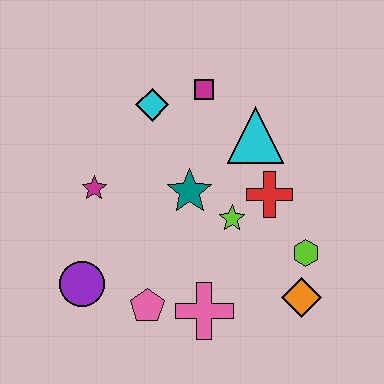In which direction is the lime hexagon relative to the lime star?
The lime hexagon is to the right of the lime star.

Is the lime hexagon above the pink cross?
Yes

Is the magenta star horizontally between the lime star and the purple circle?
Yes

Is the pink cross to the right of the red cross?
No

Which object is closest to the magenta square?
The cyan diamond is closest to the magenta square.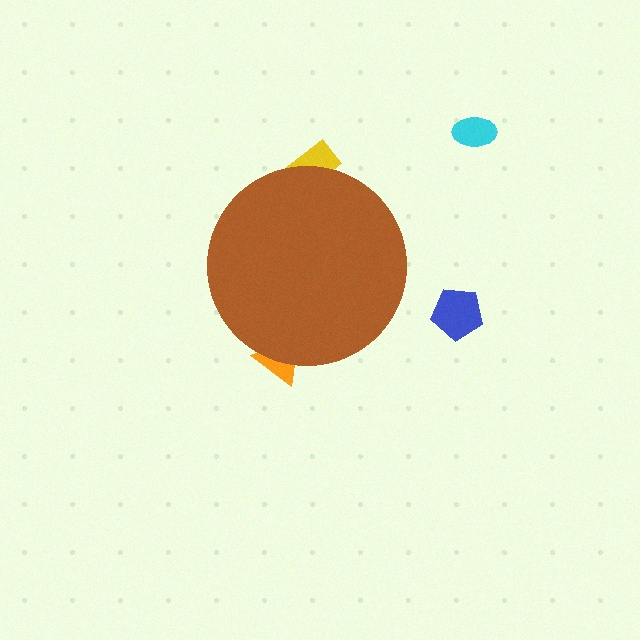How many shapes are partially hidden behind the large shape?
2 shapes are partially hidden.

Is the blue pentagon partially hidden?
No, the blue pentagon is fully visible.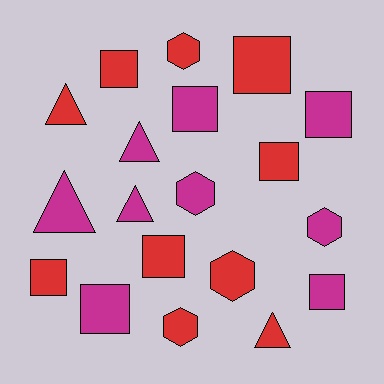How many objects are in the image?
There are 19 objects.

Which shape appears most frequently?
Square, with 9 objects.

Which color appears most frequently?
Red, with 10 objects.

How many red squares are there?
There are 5 red squares.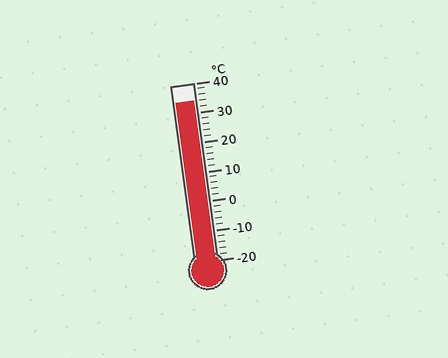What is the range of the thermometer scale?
The thermometer scale ranges from -20°C to 40°C.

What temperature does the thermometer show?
The thermometer shows approximately 34°C.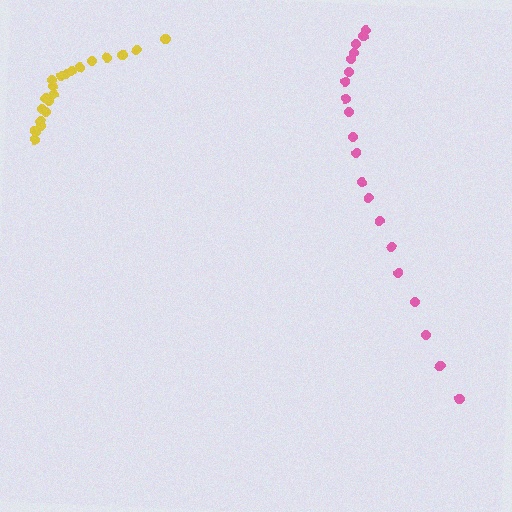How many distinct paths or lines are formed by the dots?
There are 2 distinct paths.